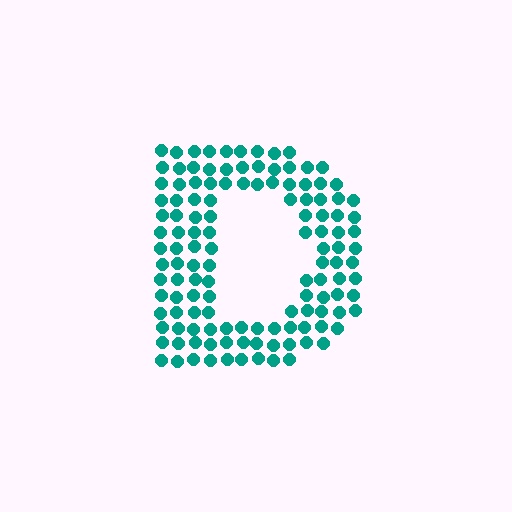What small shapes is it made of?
It is made of small circles.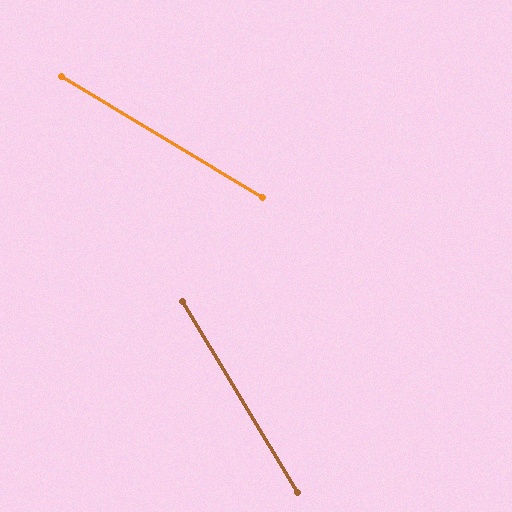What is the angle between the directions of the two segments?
Approximately 28 degrees.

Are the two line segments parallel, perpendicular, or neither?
Neither parallel nor perpendicular — they differ by about 28°.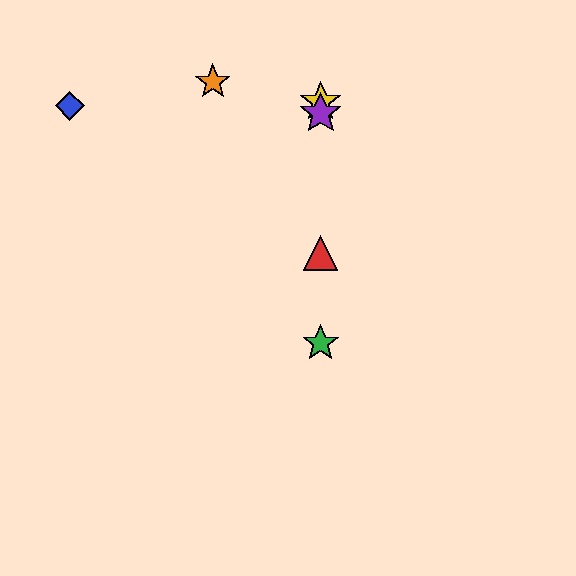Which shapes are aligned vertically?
The red triangle, the green star, the yellow star, the purple star are aligned vertically.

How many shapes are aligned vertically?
4 shapes (the red triangle, the green star, the yellow star, the purple star) are aligned vertically.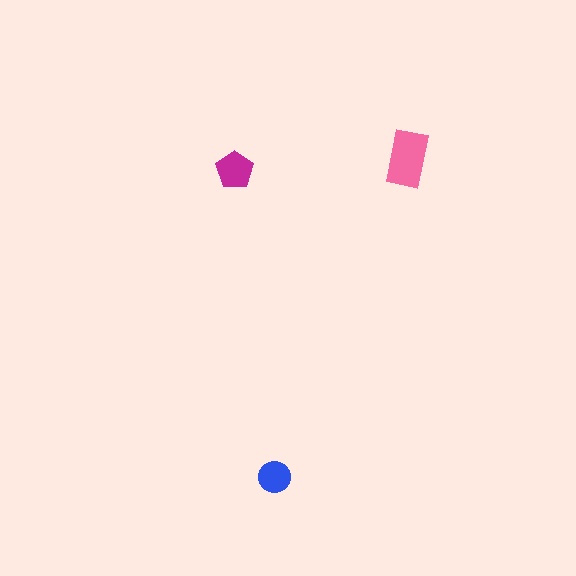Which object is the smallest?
The blue circle.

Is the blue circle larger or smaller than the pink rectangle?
Smaller.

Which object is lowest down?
The blue circle is bottommost.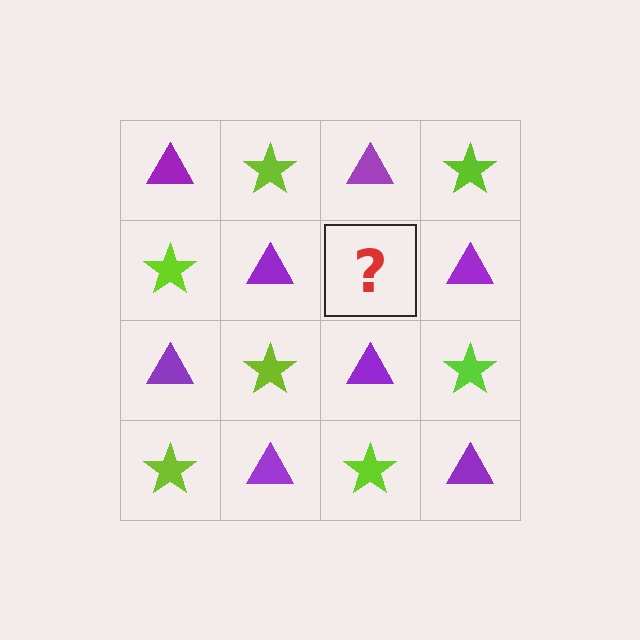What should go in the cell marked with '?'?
The missing cell should contain a lime star.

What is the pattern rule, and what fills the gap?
The rule is that it alternates purple triangle and lime star in a checkerboard pattern. The gap should be filled with a lime star.